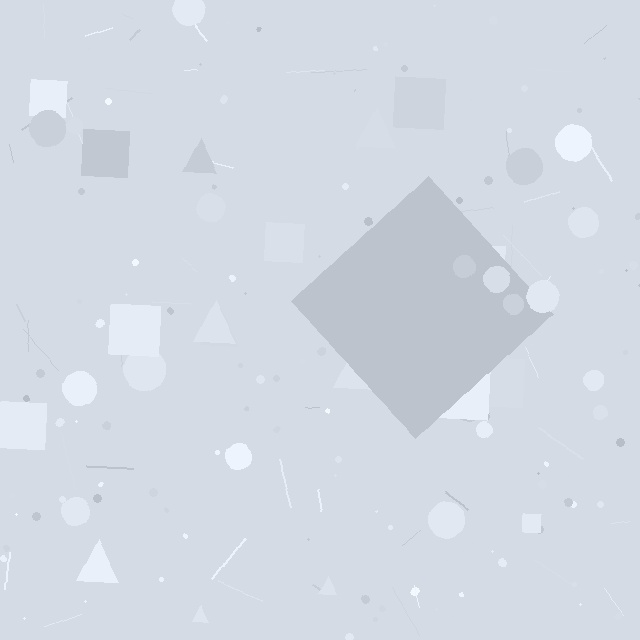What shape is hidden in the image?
A diamond is hidden in the image.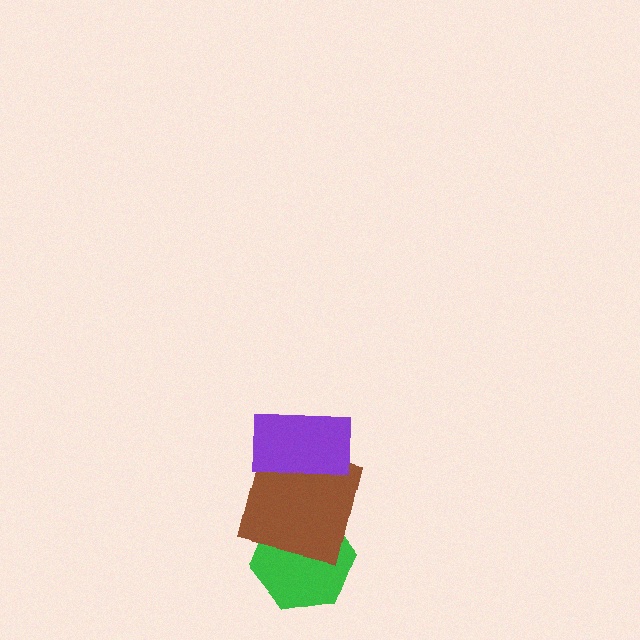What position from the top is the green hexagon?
The green hexagon is 3rd from the top.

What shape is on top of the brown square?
The purple rectangle is on top of the brown square.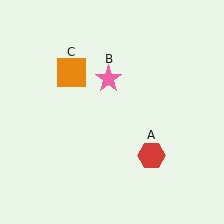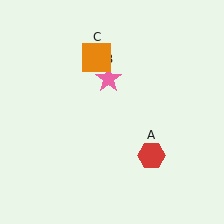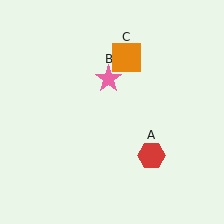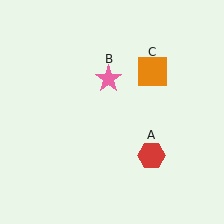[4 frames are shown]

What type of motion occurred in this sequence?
The orange square (object C) rotated clockwise around the center of the scene.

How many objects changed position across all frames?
1 object changed position: orange square (object C).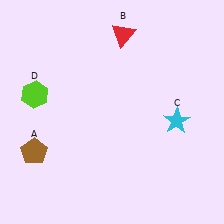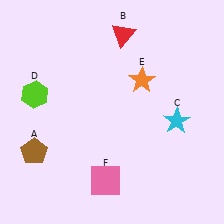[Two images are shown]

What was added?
An orange star (E), a pink square (F) were added in Image 2.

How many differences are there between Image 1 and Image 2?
There are 2 differences between the two images.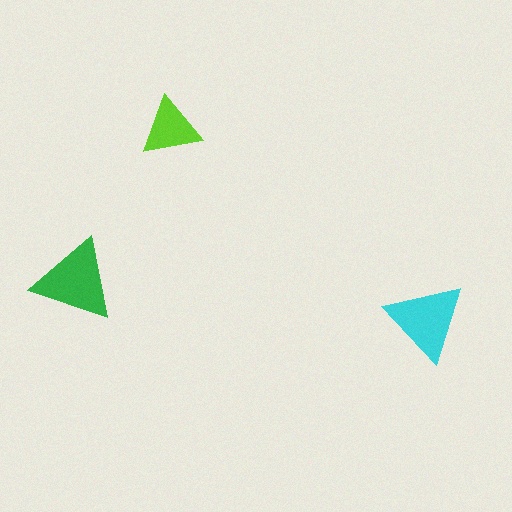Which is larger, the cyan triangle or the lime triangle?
The cyan one.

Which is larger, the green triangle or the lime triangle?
The green one.